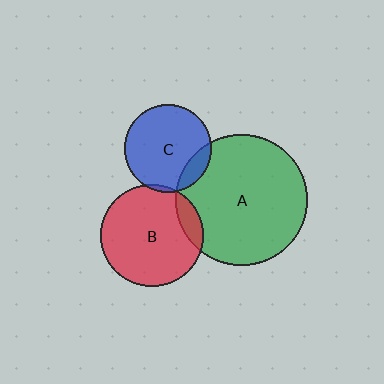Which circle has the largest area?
Circle A (green).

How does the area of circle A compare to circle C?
Approximately 2.2 times.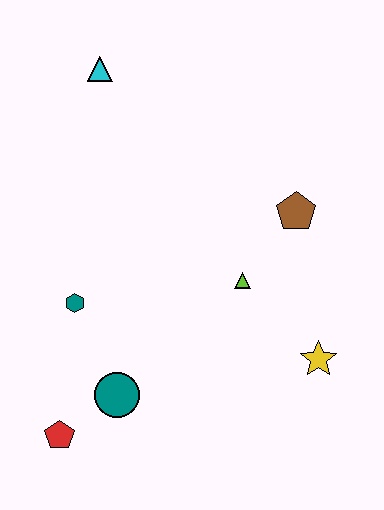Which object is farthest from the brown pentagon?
The red pentagon is farthest from the brown pentagon.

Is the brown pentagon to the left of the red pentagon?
No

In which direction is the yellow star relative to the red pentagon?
The yellow star is to the right of the red pentagon.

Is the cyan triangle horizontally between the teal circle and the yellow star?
No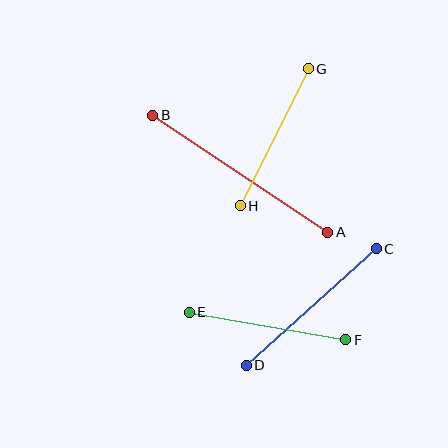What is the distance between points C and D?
The distance is approximately 175 pixels.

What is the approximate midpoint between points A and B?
The midpoint is at approximately (240, 174) pixels.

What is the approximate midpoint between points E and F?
The midpoint is at approximately (267, 326) pixels.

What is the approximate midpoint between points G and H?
The midpoint is at approximately (274, 137) pixels.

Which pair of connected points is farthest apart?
Points A and B are farthest apart.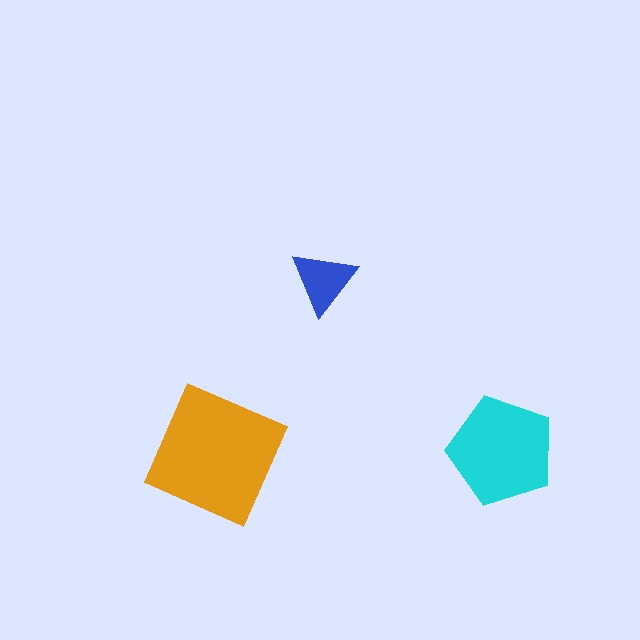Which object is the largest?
The orange square.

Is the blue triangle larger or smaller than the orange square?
Smaller.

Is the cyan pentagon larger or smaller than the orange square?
Smaller.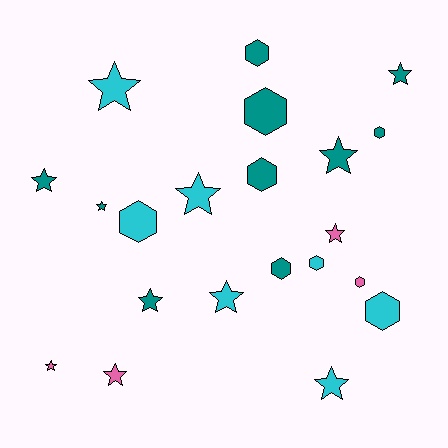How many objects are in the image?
There are 21 objects.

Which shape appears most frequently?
Star, with 12 objects.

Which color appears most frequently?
Teal, with 10 objects.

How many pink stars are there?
There are 3 pink stars.